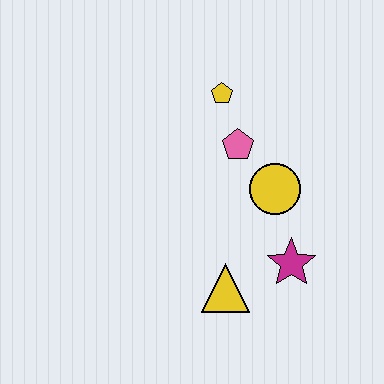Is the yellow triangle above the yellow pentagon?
No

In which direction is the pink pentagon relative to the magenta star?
The pink pentagon is above the magenta star.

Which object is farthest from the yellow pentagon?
The yellow triangle is farthest from the yellow pentagon.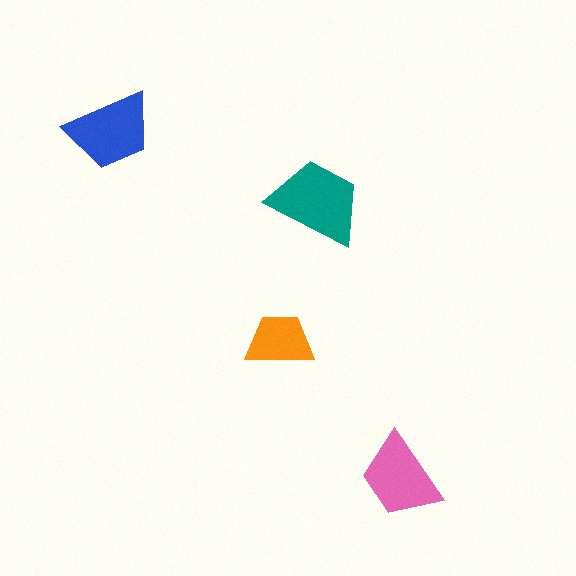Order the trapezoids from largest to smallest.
the teal one, the blue one, the pink one, the orange one.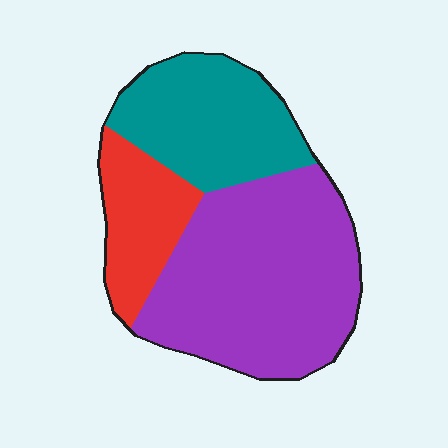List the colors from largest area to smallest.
From largest to smallest: purple, teal, red.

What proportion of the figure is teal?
Teal covers 29% of the figure.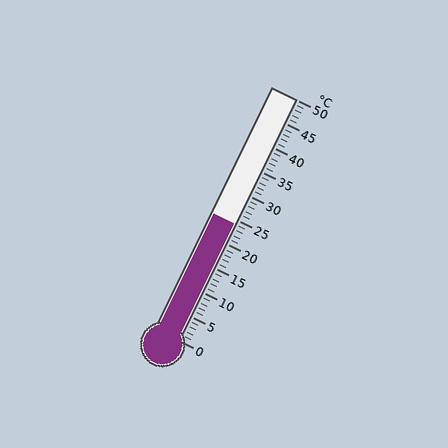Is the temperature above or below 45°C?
The temperature is below 45°C.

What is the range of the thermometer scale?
The thermometer scale ranges from 0°C to 50°C.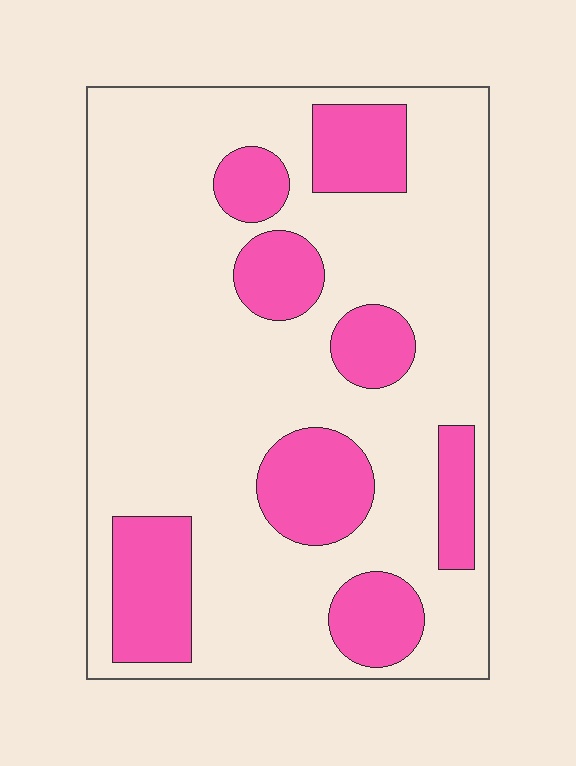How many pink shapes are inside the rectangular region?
8.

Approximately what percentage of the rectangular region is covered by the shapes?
Approximately 25%.